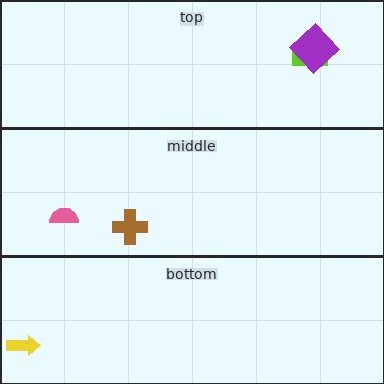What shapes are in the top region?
The lime rectangle, the purple diamond.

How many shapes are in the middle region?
2.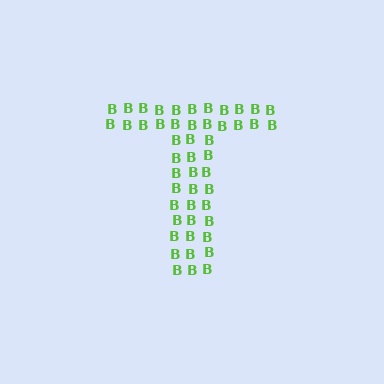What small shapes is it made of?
It is made of small letter B's.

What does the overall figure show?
The overall figure shows the letter T.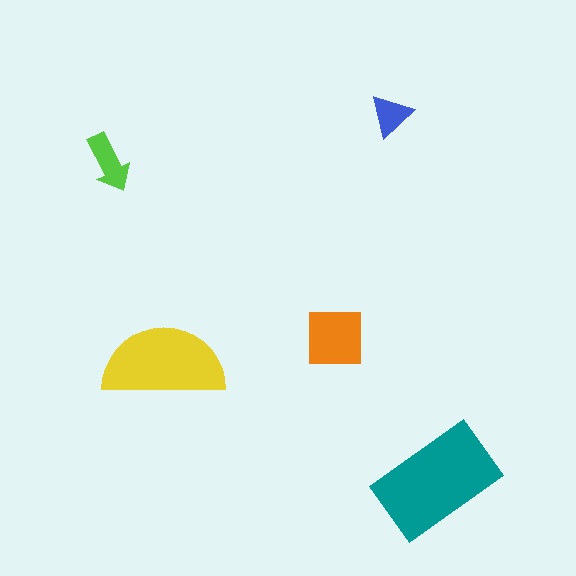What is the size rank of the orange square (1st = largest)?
3rd.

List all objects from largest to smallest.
The teal rectangle, the yellow semicircle, the orange square, the lime arrow, the blue triangle.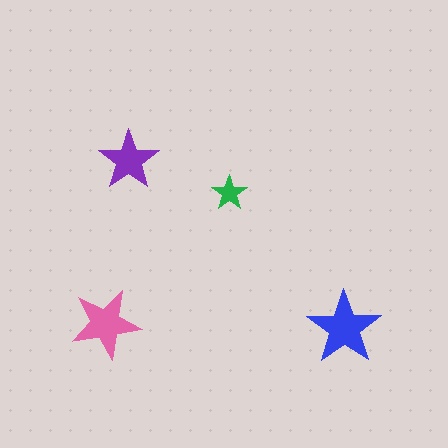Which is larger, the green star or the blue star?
The blue one.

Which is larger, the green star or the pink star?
The pink one.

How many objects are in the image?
There are 4 objects in the image.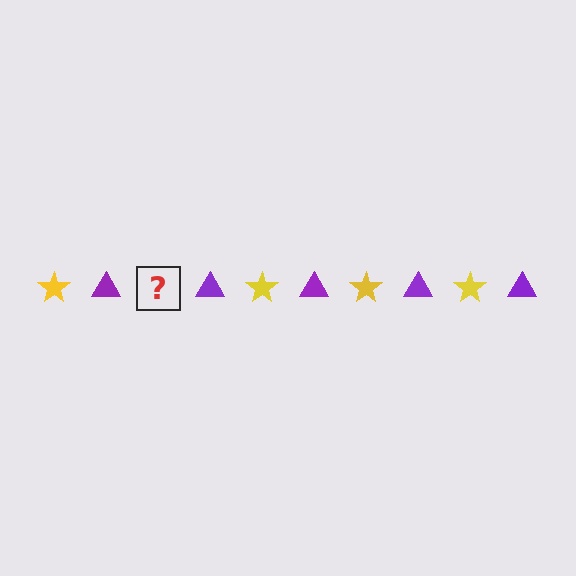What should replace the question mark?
The question mark should be replaced with a yellow star.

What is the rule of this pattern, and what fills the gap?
The rule is that the pattern alternates between yellow star and purple triangle. The gap should be filled with a yellow star.